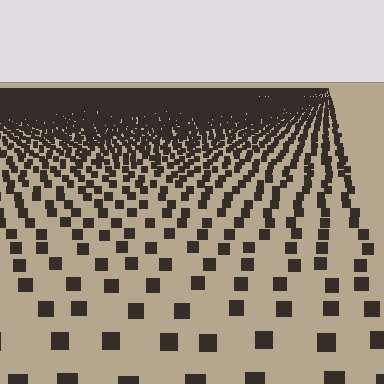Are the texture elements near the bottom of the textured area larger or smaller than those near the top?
Larger. Near the bottom, elements are closer to the viewer and appear at a bigger on-screen size.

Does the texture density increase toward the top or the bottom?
Density increases toward the top.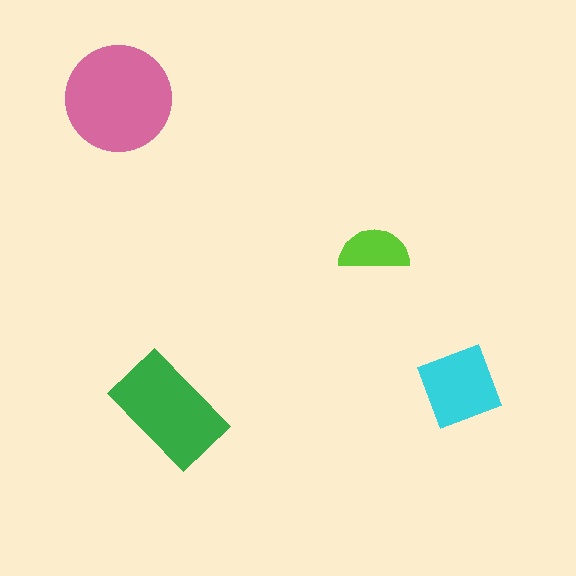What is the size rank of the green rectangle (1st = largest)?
2nd.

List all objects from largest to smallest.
The pink circle, the green rectangle, the cyan diamond, the lime semicircle.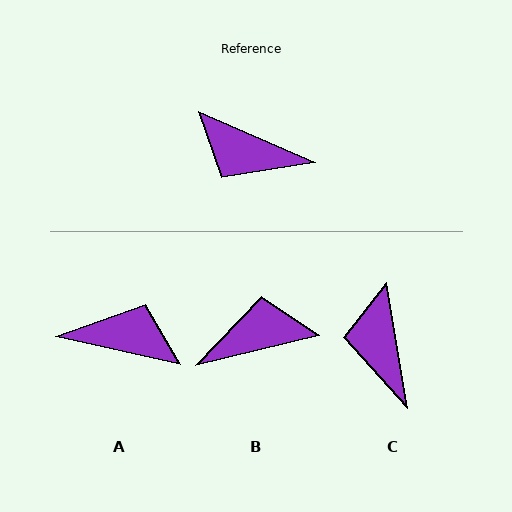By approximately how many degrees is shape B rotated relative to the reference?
Approximately 143 degrees clockwise.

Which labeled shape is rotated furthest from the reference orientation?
A, about 169 degrees away.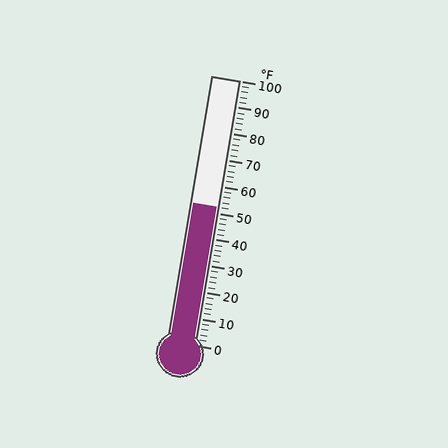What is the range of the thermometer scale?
The thermometer scale ranges from 0°F to 100°F.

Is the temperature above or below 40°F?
The temperature is above 40°F.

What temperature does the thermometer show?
The thermometer shows approximately 52°F.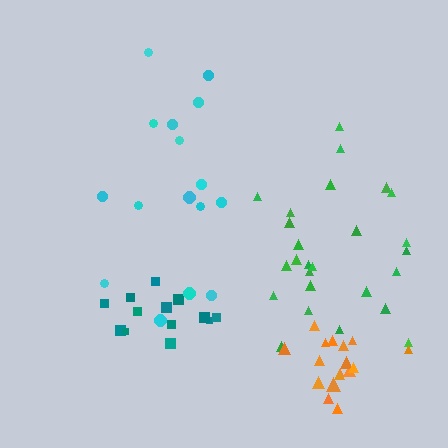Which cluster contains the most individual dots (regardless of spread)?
Green (26).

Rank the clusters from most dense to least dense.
teal, orange, green, cyan.